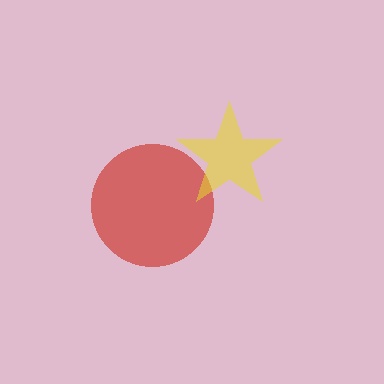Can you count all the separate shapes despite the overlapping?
Yes, there are 2 separate shapes.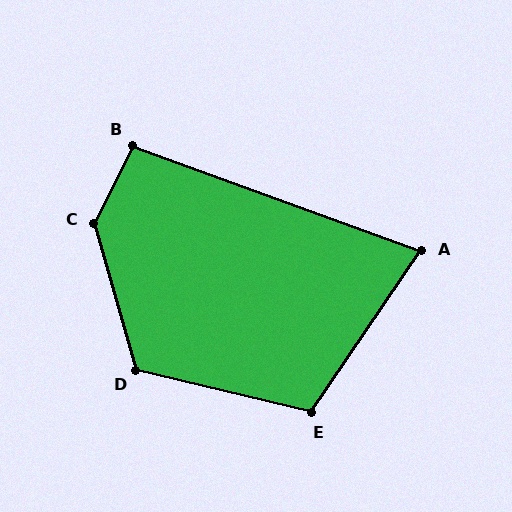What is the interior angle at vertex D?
Approximately 120 degrees (obtuse).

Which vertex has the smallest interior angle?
A, at approximately 76 degrees.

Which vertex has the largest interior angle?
C, at approximately 137 degrees.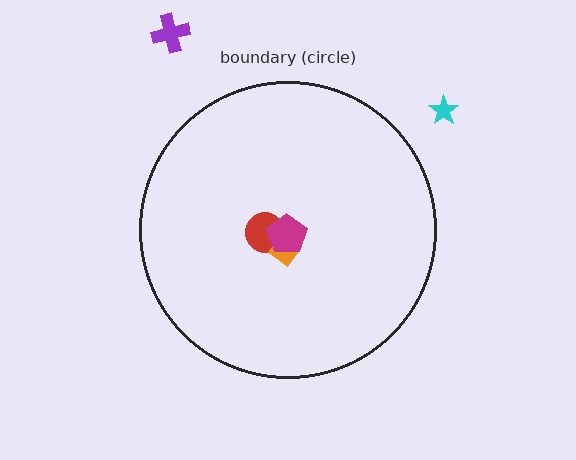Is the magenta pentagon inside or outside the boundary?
Inside.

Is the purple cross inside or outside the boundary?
Outside.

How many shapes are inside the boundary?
3 inside, 2 outside.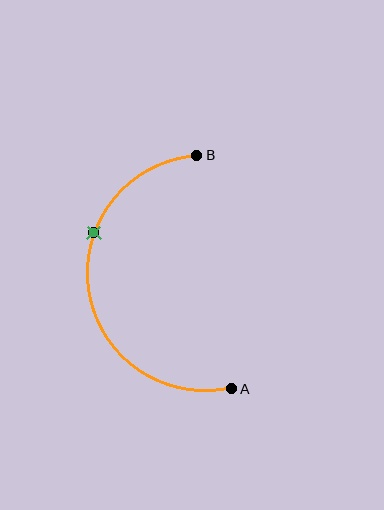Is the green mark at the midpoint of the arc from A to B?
No. The green mark lies on the arc but is closer to endpoint B. The arc midpoint would be at the point on the curve equidistant along the arc from both A and B.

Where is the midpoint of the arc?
The arc midpoint is the point on the curve farthest from the straight line joining A and B. It sits to the left of that line.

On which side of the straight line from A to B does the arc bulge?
The arc bulges to the left of the straight line connecting A and B.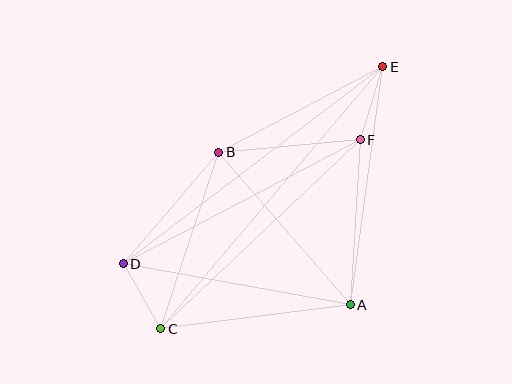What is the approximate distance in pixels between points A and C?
The distance between A and C is approximately 191 pixels.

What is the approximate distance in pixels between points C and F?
The distance between C and F is approximately 275 pixels.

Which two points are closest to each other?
Points C and D are closest to each other.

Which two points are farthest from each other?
Points C and E are farthest from each other.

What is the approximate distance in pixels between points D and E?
The distance between D and E is approximately 326 pixels.